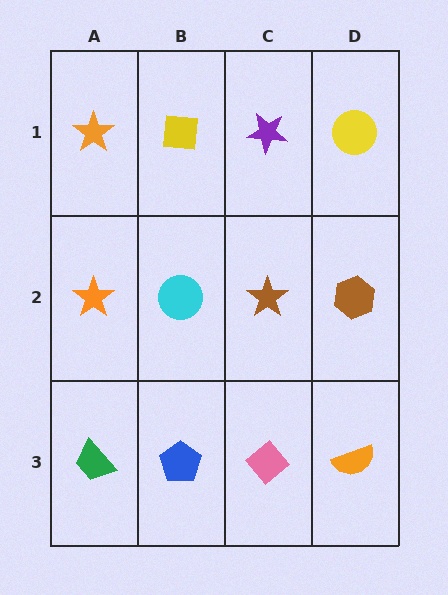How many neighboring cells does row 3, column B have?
3.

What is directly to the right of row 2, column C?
A brown hexagon.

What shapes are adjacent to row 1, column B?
A cyan circle (row 2, column B), an orange star (row 1, column A), a purple star (row 1, column C).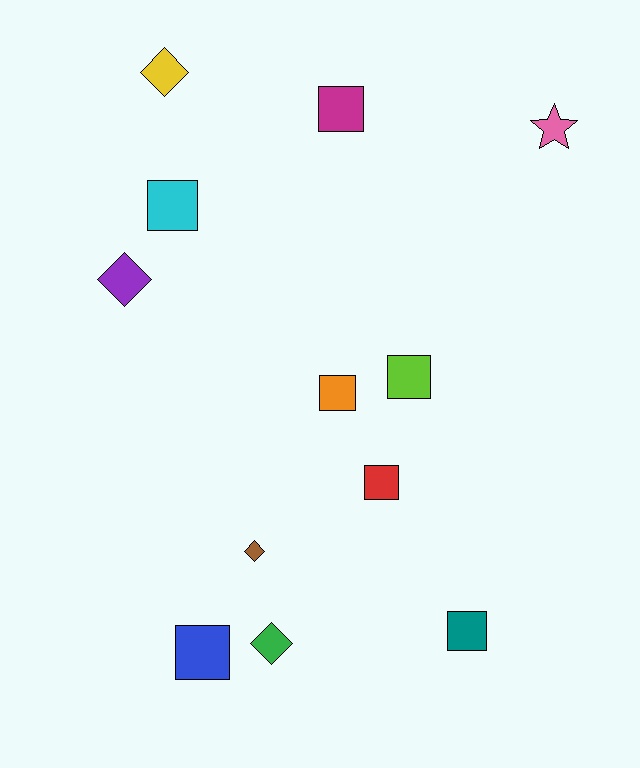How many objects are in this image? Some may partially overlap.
There are 12 objects.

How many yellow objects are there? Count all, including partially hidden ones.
There is 1 yellow object.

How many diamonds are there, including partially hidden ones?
There are 4 diamonds.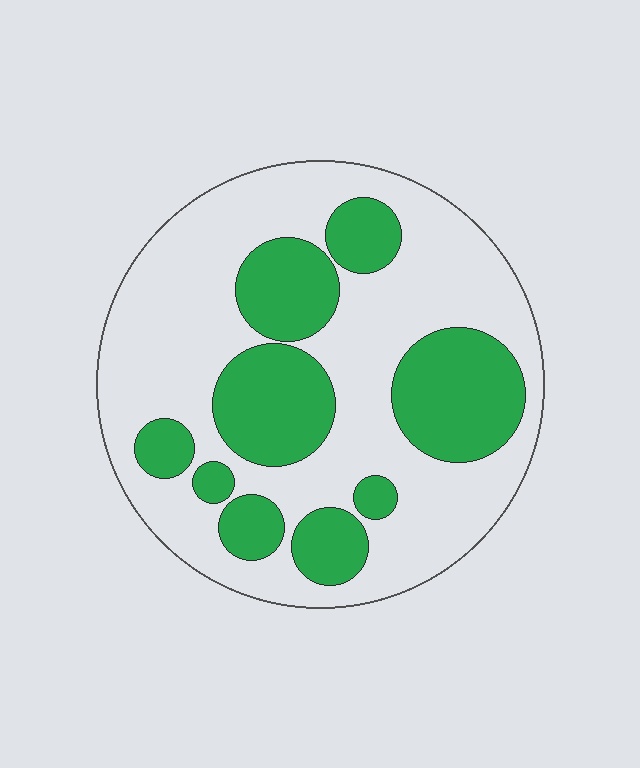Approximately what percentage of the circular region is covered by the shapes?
Approximately 35%.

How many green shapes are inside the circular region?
9.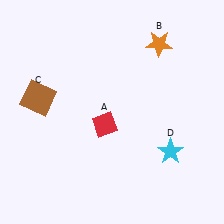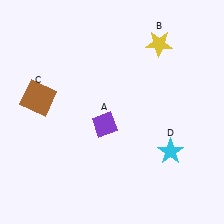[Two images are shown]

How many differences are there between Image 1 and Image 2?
There are 2 differences between the two images.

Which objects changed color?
A changed from red to purple. B changed from orange to yellow.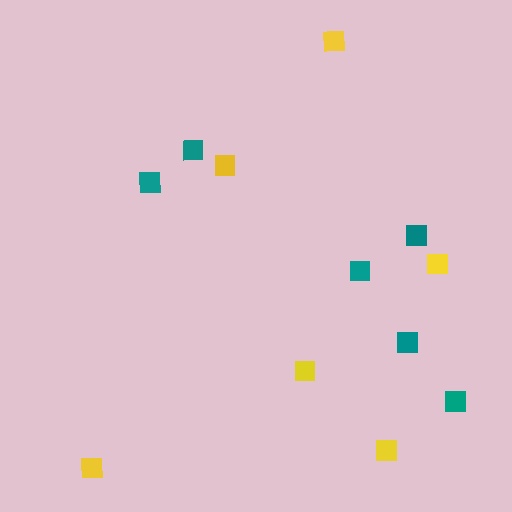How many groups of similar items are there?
There are 2 groups: one group of yellow squares (6) and one group of teal squares (6).